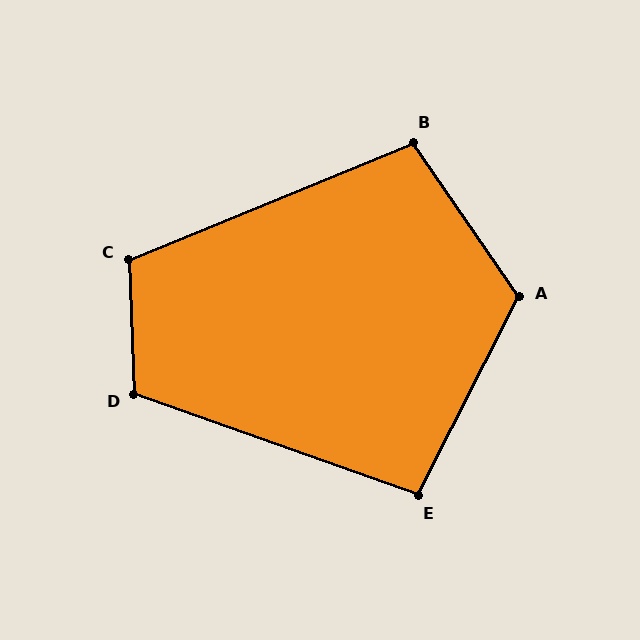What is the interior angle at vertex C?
Approximately 110 degrees (obtuse).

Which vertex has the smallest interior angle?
E, at approximately 97 degrees.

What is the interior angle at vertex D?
Approximately 112 degrees (obtuse).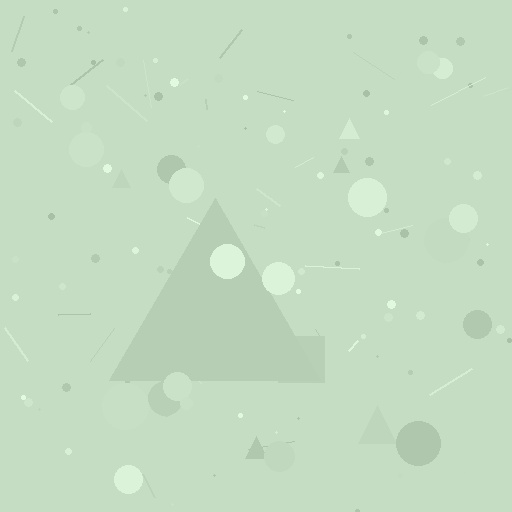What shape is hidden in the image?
A triangle is hidden in the image.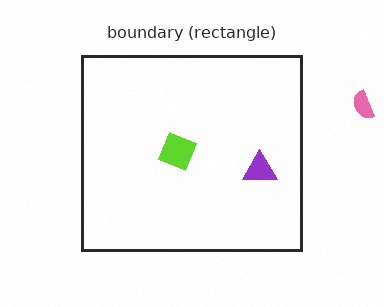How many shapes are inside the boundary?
2 inside, 1 outside.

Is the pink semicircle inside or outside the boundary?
Outside.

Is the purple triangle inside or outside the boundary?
Inside.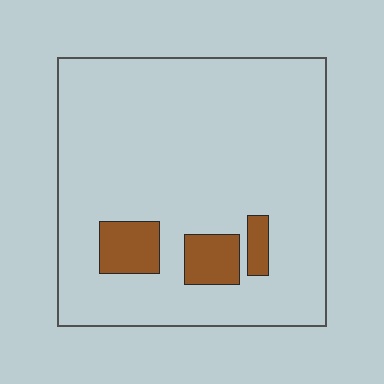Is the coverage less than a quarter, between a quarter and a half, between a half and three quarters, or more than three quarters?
Less than a quarter.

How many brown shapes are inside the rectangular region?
3.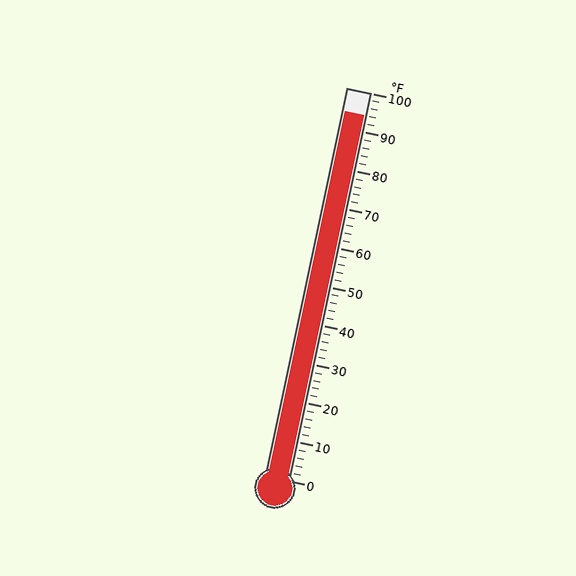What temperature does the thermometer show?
The thermometer shows approximately 94°F.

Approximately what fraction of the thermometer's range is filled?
The thermometer is filled to approximately 95% of its range.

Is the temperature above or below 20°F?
The temperature is above 20°F.